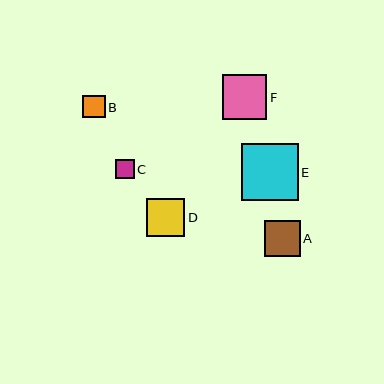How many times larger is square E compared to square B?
Square E is approximately 2.5 times the size of square B.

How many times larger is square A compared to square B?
Square A is approximately 1.6 times the size of square B.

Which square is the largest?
Square E is the largest with a size of approximately 57 pixels.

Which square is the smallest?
Square C is the smallest with a size of approximately 19 pixels.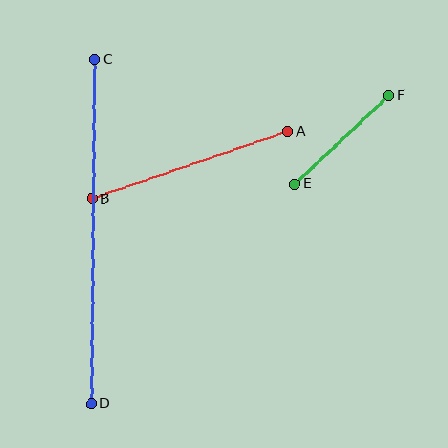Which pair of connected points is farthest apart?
Points C and D are farthest apart.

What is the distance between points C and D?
The distance is approximately 344 pixels.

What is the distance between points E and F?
The distance is approximately 129 pixels.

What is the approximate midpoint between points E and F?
The midpoint is at approximately (342, 140) pixels.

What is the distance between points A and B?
The distance is approximately 207 pixels.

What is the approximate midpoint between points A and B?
The midpoint is at approximately (190, 165) pixels.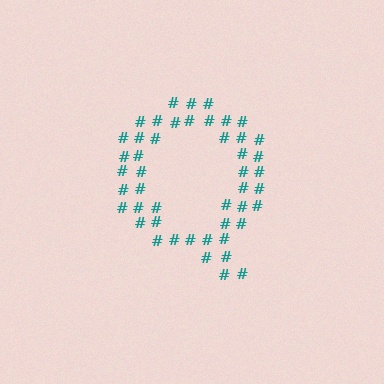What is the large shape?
The large shape is the letter Q.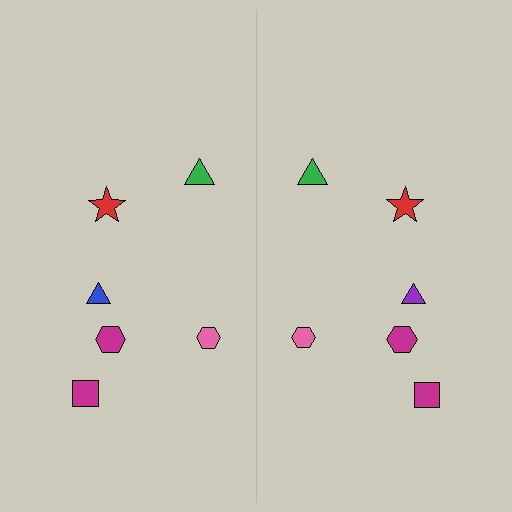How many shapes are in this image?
There are 12 shapes in this image.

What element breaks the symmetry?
The purple triangle on the right side breaks the symmetry — its mirror counterpart is blue.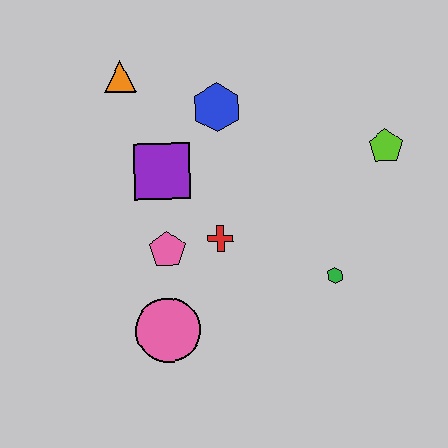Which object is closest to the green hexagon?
The red cross is closest to the green hexagon.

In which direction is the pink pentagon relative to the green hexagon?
The pink pentagon is to the left of the green hexagon.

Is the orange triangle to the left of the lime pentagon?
Yes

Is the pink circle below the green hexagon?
Yes